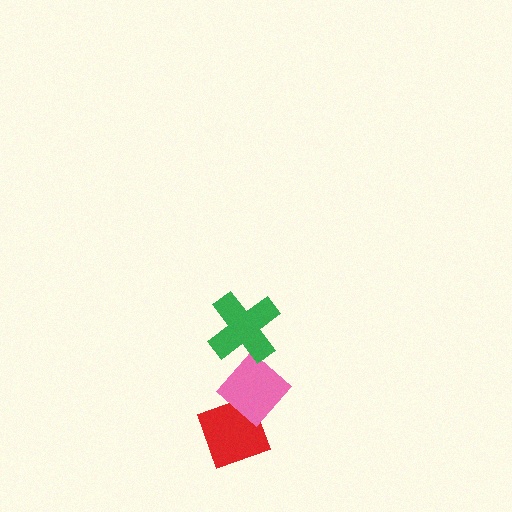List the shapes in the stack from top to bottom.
From top to bottom: the green cross, the pink diamond, the red diamond.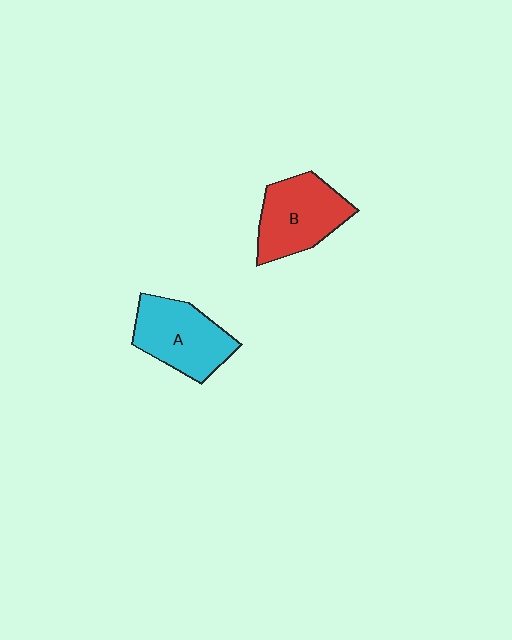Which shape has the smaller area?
Shape A (cyan).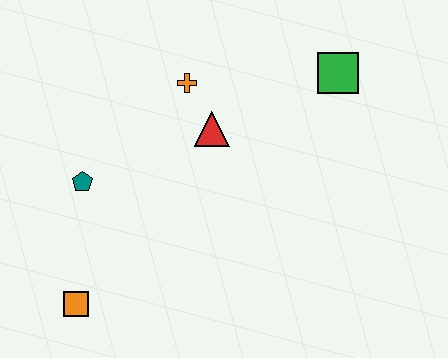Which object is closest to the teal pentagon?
The orange square is closest to the teal pentagon.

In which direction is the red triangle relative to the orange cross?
The red triangle is below the orange cross.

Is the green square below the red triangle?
No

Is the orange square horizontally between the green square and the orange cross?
No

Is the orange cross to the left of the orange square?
No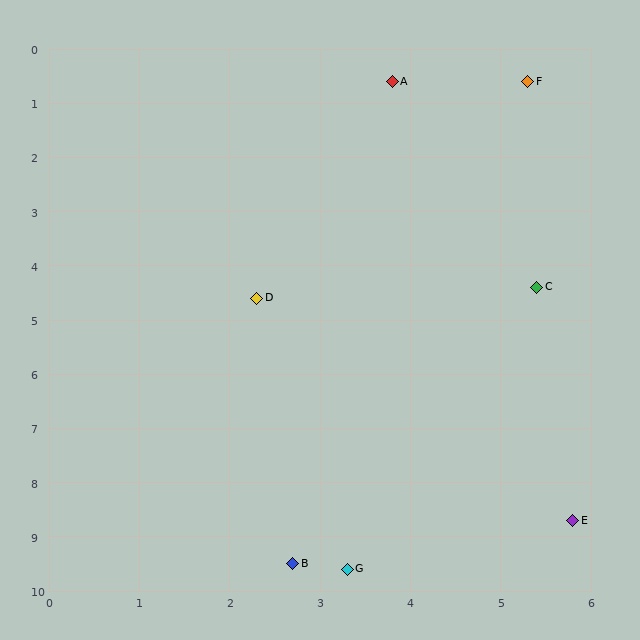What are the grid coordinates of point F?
Point F is at approximately (5.3, 0.6).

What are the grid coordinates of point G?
Point G is at approximately (3.3, 9.6).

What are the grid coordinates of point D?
Point D is at approximately (2.3, 4.6).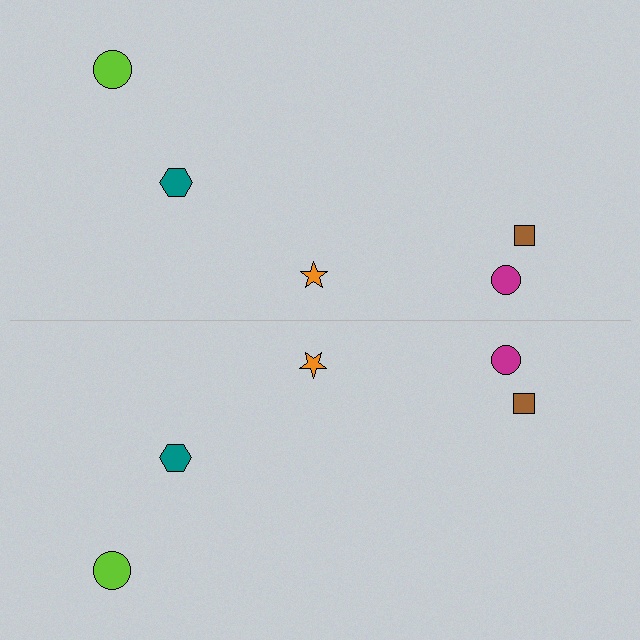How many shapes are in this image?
There are 10 shapes in this image.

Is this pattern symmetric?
Yes, this pattern has bilateral (reflection) symmetry.